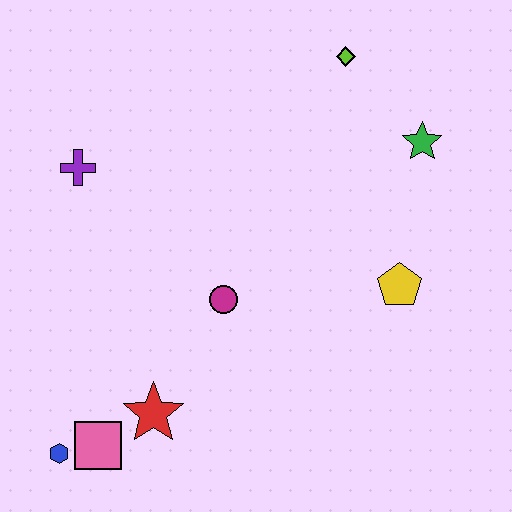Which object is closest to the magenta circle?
The red star is closest to the magenta circle.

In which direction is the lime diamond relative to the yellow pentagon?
The lime diamond is above the yellow pentagon.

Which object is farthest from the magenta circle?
The lime diamond is farthest from the magenta circle.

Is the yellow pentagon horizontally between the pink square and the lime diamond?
No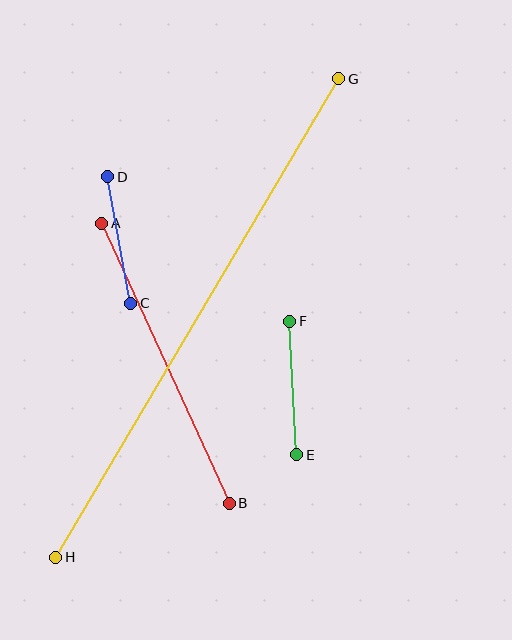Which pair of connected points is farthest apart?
Points G and H are farthest apart.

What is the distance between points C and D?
The distance is approximately 129 pixels.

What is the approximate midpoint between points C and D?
The midpoint is at approximately (119, 240) pixels.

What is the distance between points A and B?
The distance is approximately 307 pixels.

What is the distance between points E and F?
The distance is approximately 134 pixels.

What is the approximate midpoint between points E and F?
The midpoint is at approximately (293, 388) pixels.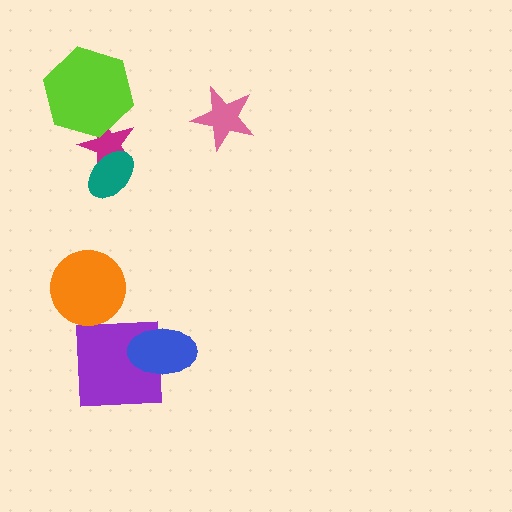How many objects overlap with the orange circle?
0 objects overlap with the orange circle.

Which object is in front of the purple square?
The blue ellipse is in front of the purple square.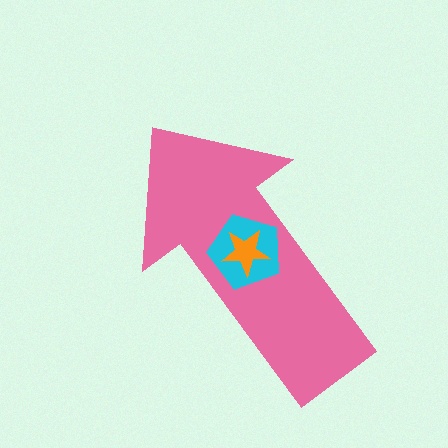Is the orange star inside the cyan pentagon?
Yes.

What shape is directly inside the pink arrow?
The cyan pentagon.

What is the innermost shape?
The orange star.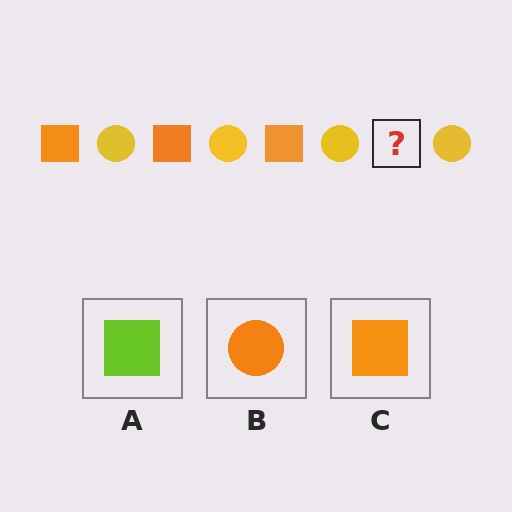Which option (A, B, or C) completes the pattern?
C.